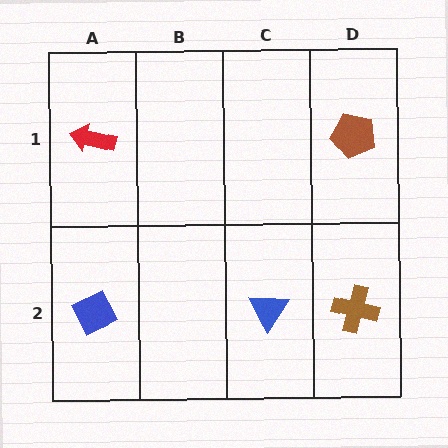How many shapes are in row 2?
3 shapes.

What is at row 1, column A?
A red arrow.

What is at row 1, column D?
A brown pentagon.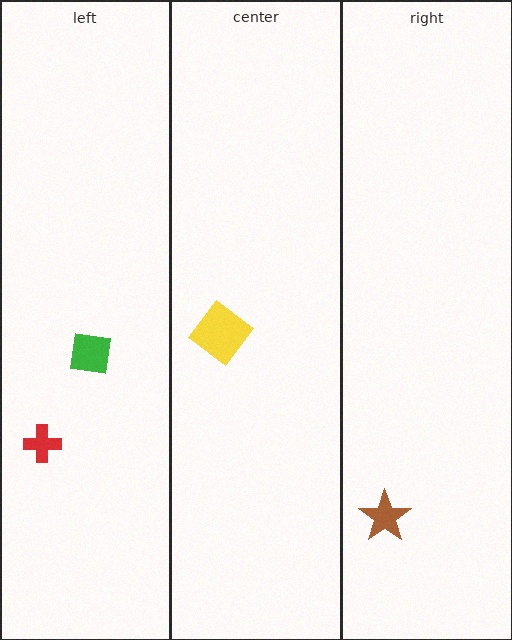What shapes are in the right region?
The brown star.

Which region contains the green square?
The left region.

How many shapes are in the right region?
1.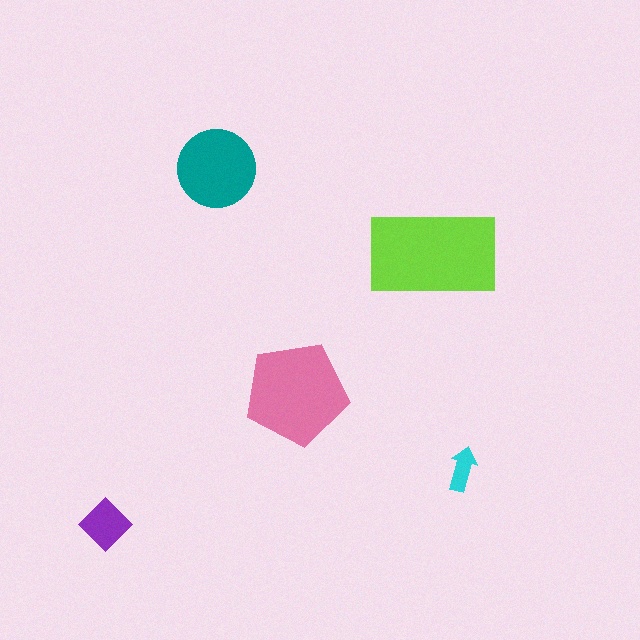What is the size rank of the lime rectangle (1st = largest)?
1st.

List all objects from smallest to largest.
The cyan arrow, the purple diamond, the teal circle, the pink pentagon, the lime rectangle.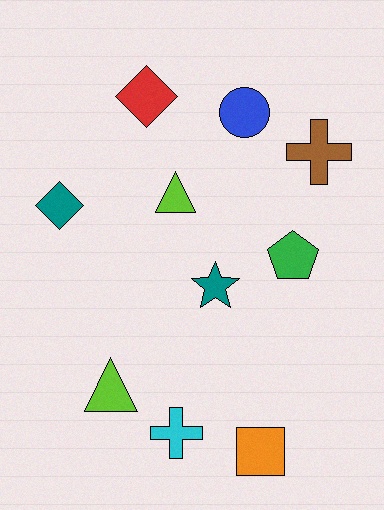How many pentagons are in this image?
There is 1 pentagon.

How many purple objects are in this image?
There are no purple objects.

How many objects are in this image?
There are 10 objects.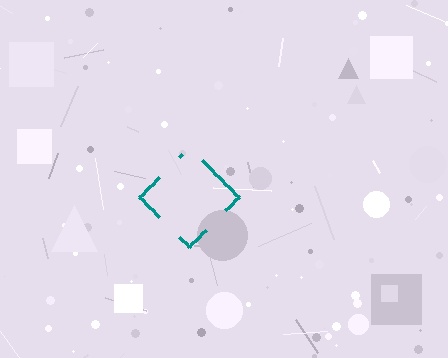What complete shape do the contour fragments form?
The contour fragments form a diamond.